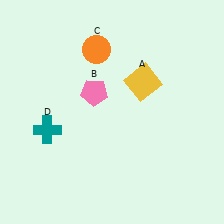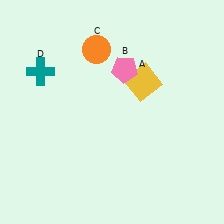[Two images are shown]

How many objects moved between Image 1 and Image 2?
2 objects moved between the two images.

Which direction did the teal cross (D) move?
The teal cross (D) moved up.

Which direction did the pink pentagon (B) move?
The pink pentagon (B) moved right.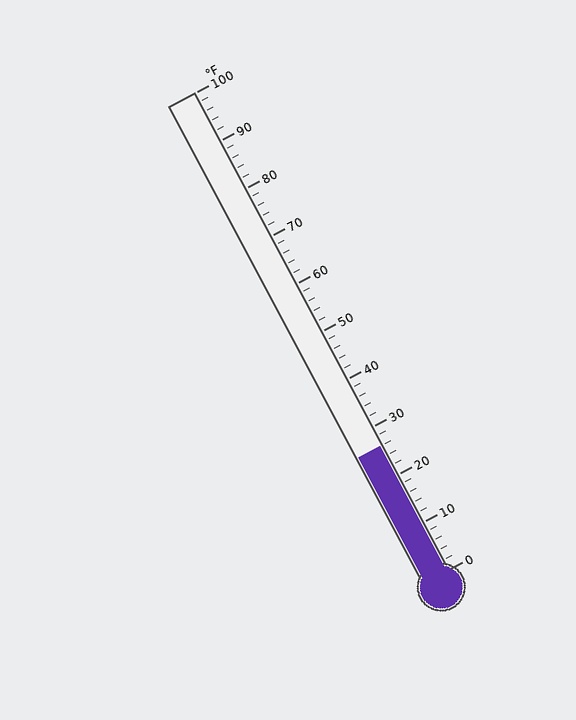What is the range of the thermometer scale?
The thermometer scale ranges from 0°F to 100°F.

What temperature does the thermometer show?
The thermometer shows approximately 26°F.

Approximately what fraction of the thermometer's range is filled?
The thermometer is filled to approximately 25% of its range.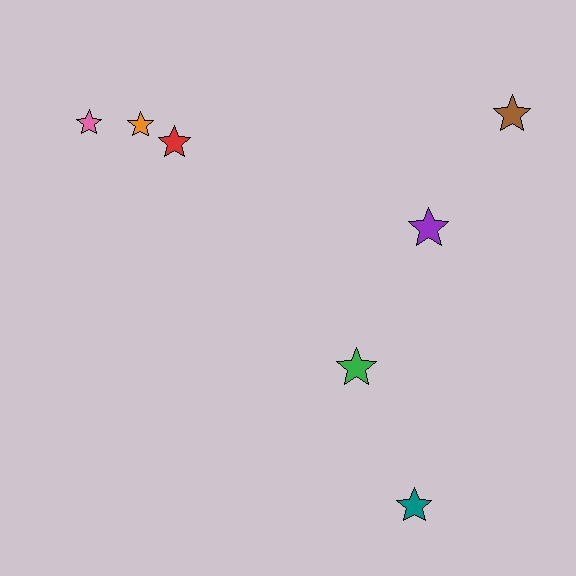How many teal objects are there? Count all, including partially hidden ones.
There is 1 teal object.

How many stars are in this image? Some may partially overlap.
There are 7 stars.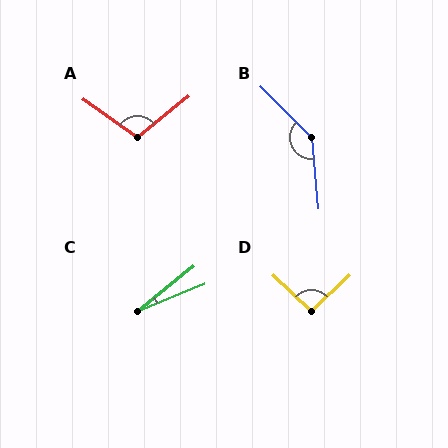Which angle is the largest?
B, at approximately 140 degrees.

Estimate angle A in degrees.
Approximately 106 degrees.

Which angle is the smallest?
C, at approximately 17 degrees.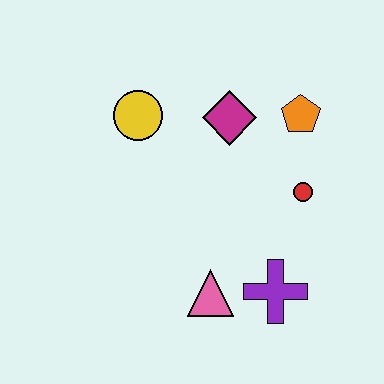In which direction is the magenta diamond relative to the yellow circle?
The magenta diamond is to the right of the yellow circle.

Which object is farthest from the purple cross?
The yellow circle is farthest from the purple cross.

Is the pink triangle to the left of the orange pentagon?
Yes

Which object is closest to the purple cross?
The pink triangle is closest to the purple cross.